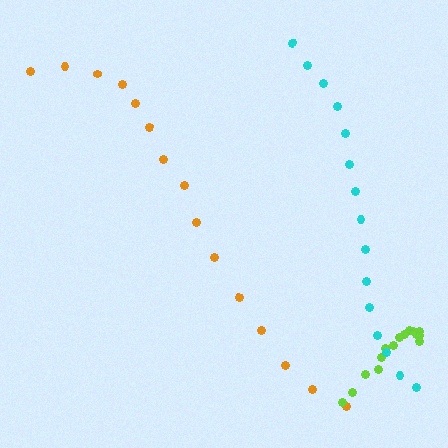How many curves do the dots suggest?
There are 3 distinct paths.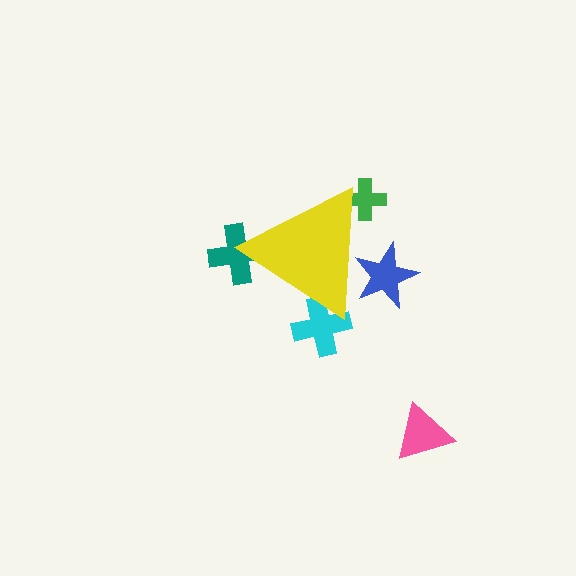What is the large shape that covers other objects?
A yellow triangle.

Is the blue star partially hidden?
Yes, the blue star is partially hidden behind the yellow triangle.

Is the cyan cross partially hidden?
Yes, the cyan cross is partially hidden behind the yellow triangle.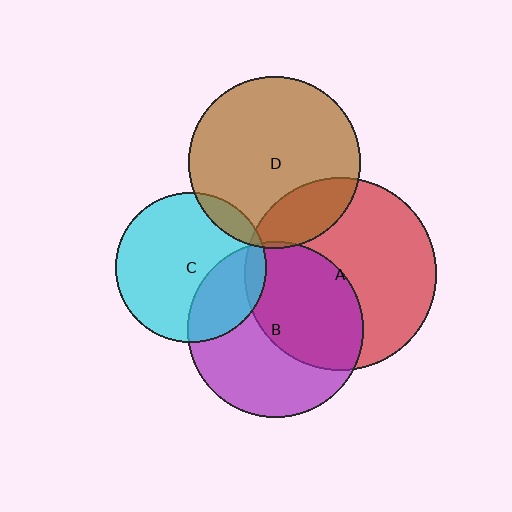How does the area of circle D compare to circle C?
Approximately 1.3 times.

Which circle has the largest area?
Circle A (red).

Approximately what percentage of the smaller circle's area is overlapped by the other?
Approximately 10%.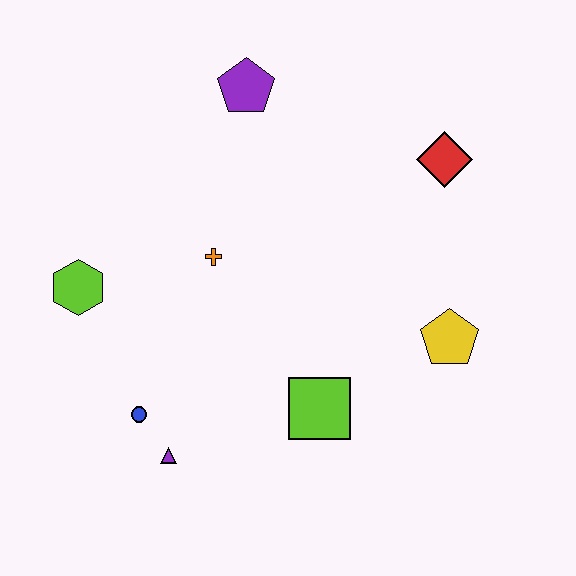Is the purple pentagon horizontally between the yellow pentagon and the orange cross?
Yes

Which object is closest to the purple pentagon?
The orange cross is closest to the purple pentagon.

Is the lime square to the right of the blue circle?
Yes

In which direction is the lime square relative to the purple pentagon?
The lime square is below the purple pentagon.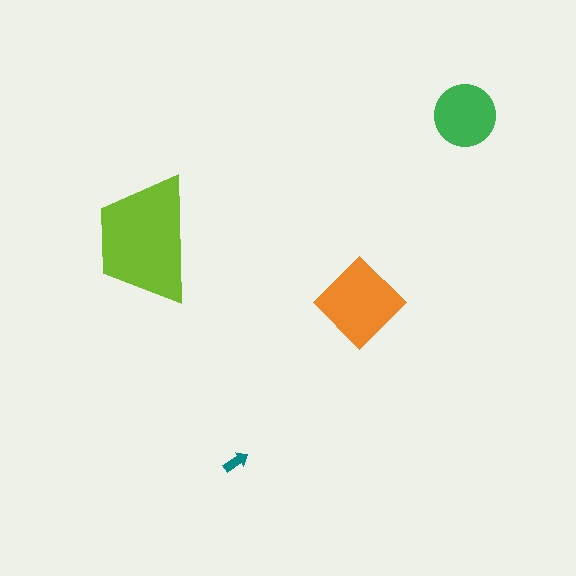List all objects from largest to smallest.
The lime trapezoid, the orange diamond, the green circle, the teal arrow.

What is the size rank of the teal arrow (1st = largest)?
4th.